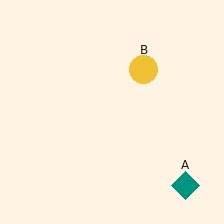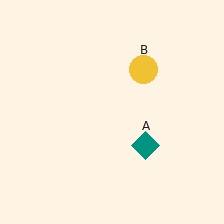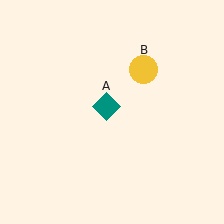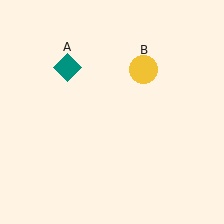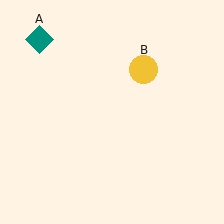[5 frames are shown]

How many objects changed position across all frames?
1 object changed position: teal diamond (object A).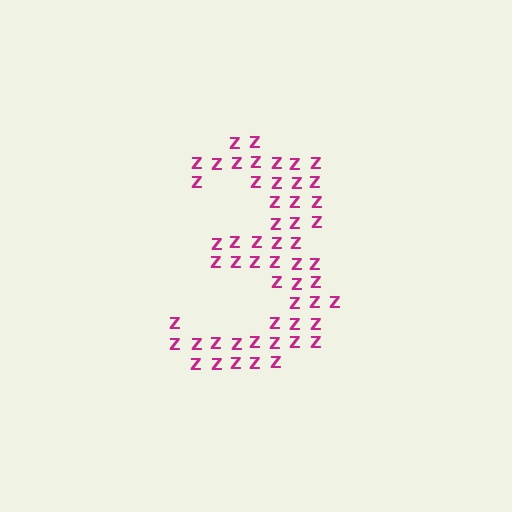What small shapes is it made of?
It is made of small letter Z's.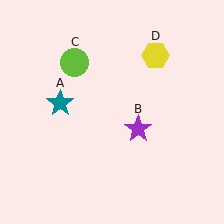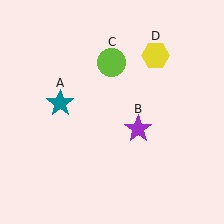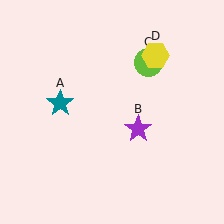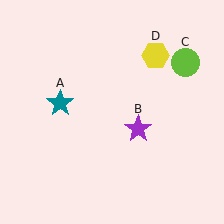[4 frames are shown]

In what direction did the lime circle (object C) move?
The lime circle (object C) moved right.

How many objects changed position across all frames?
1 object changed position: lime circle (object C).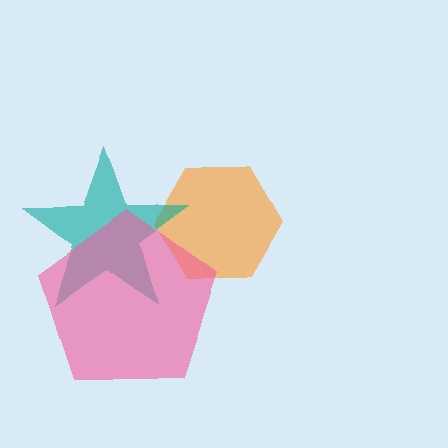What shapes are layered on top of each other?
The layered shapes are: an orange hexagon, a teal star, a pink pentagon.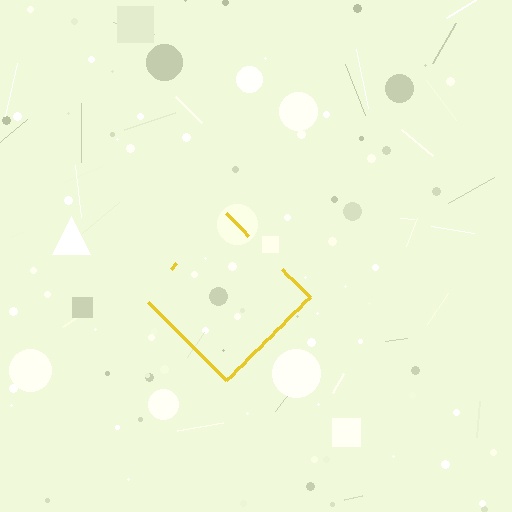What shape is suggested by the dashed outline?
The dashed outline suggests a diamond.